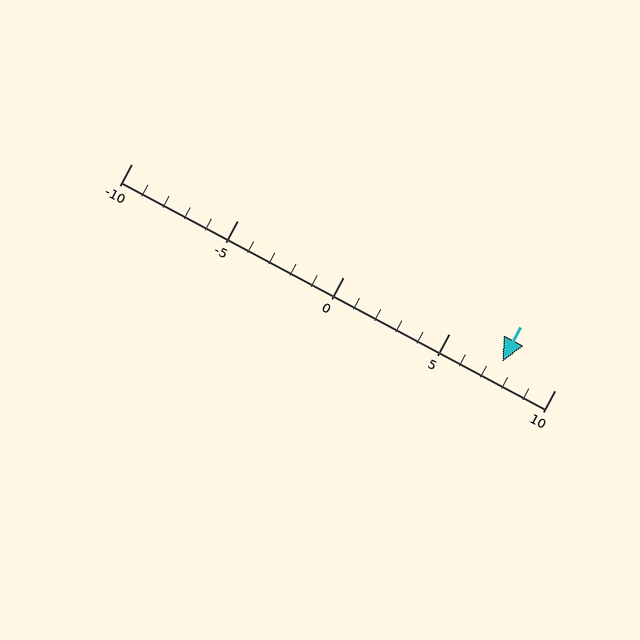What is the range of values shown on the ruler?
The ruler shows values from -10 to 10.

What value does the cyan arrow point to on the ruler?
The cyan arrow points to approximately 8.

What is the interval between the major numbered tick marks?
The major tick marks are spaced 5 units apart.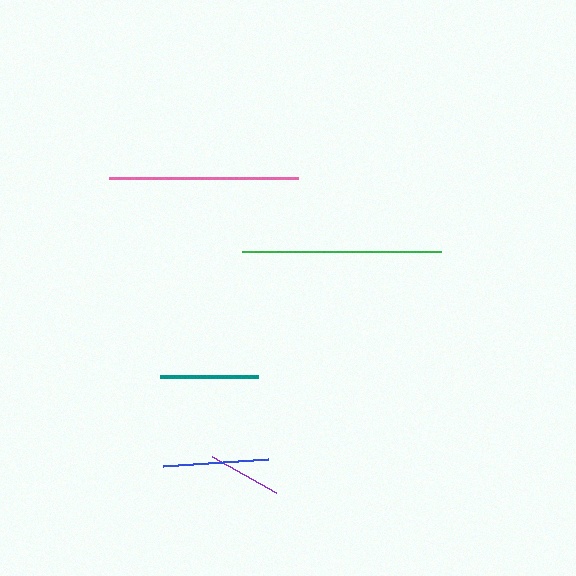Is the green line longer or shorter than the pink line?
The green line is longer than the pink line.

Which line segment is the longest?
The green line is the longest at approximately 198 pixels.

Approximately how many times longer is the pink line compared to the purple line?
The pink line is approximately 2.6 times the length of the purple line.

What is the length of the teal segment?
The teal segment is approximately 98 pixels long.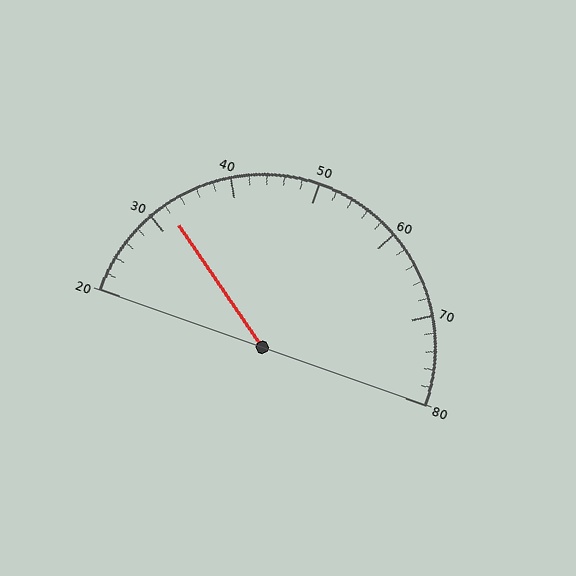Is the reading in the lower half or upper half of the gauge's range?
The reading is in the lower half of the range (20 to 80).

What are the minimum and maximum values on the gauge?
The gauge ranges from 20 to 80.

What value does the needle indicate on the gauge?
The needle indicates approximately 32.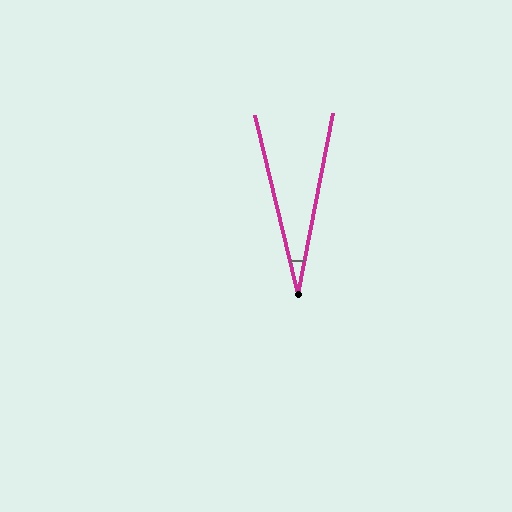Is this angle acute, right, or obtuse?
It is acute.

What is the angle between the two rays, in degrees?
Approximately 24 degrees.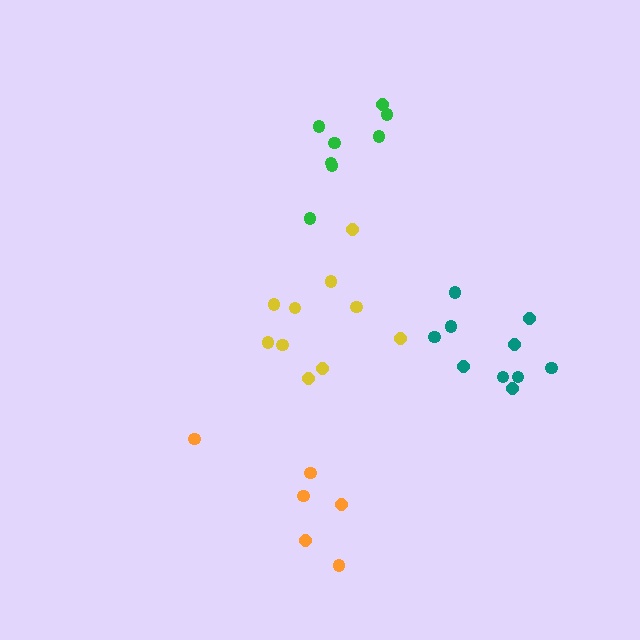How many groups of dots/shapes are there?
There are 4 groups.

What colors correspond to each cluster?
The clusters are colored: teal, orange, green, yellow.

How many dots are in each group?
Group 1: 10 dots, Group 2: 6 dots, Group 3: 8 dots, Group 4: 10 dots (34 total).